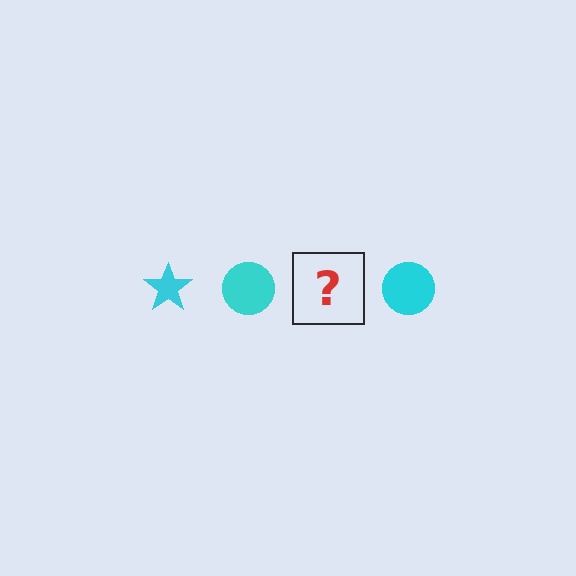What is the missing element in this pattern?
The missing element is a cyan star.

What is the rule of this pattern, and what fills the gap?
The rule is that the pattern cycles through star, circle shapes in cyan. The gap should be filled with a cyan star.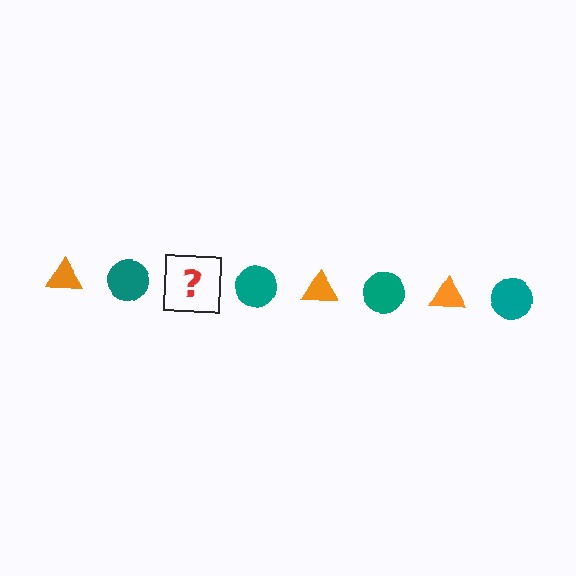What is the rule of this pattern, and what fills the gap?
The rule is that the pattern alternates between orange triangle and teal circle. The gap should be filled with an orange triangle.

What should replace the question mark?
The question mark should be replaced with an orange triangle.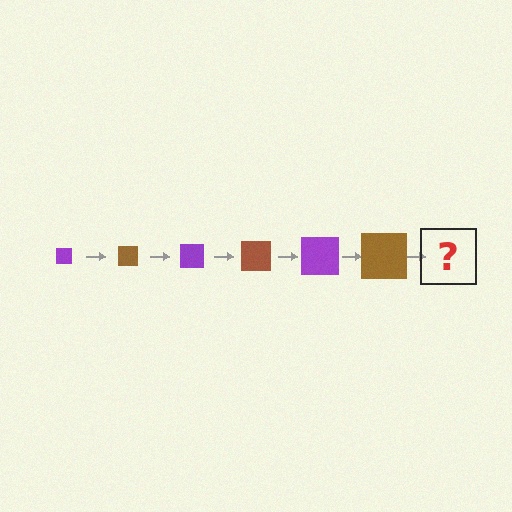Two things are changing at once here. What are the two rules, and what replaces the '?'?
The two rules are that the square grows larger each step and the color cycles through purple and brown. The '?' should be a purple square, larger than the previous one.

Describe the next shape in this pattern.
It should be a purple square, larger than the previous one.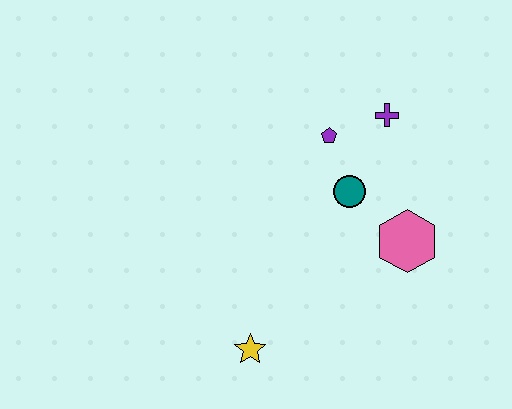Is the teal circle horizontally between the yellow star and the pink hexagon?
Yes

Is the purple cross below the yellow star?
No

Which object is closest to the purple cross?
The purple pentagon is closest to the purple cross.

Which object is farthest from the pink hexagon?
The yellow star is farthest from the pink hexagon.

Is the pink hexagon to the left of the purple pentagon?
No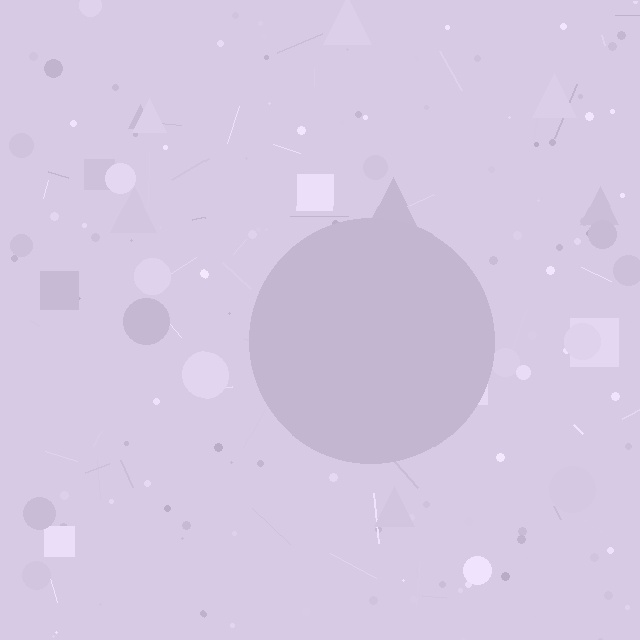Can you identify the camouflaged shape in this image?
The camouflaged shape is a circle.